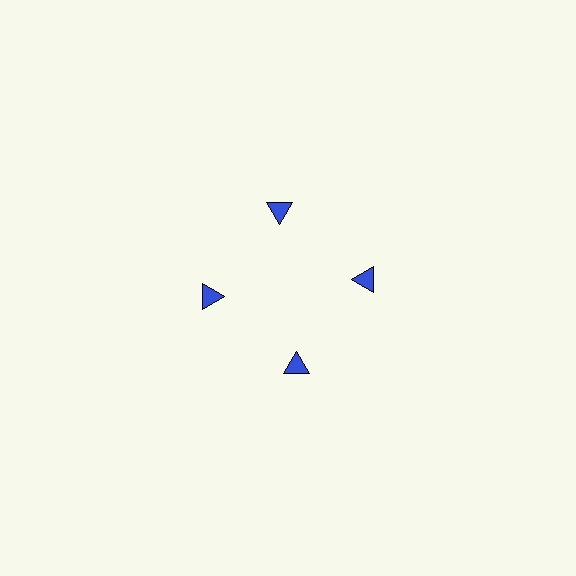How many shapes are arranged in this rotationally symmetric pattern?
There are 4 shapes, arranged in 4 groups of 1.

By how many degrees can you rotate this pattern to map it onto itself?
The pattern maps onto itself every 90 degrees of rotation.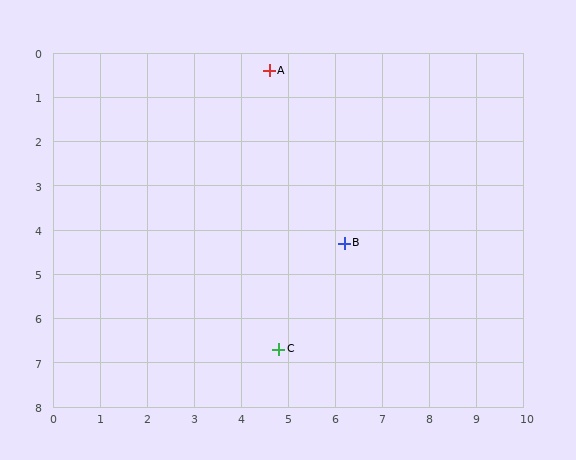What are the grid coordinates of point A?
Point A is at approximately (4.6, 0.4).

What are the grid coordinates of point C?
Point C is at approximately (4.8, 6.7).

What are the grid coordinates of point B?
Point B is at approximately (6.2, 4.3).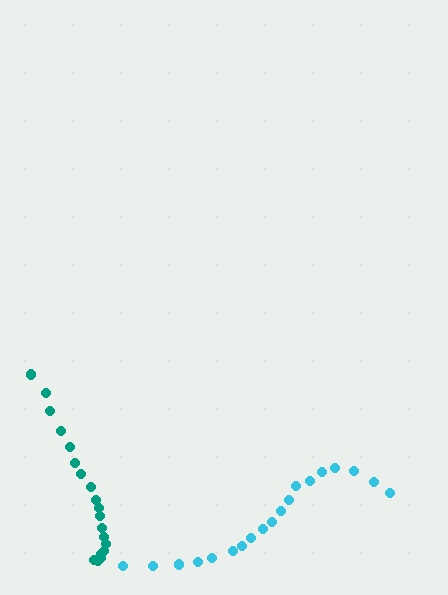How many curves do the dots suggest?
There are 2 distinct paths.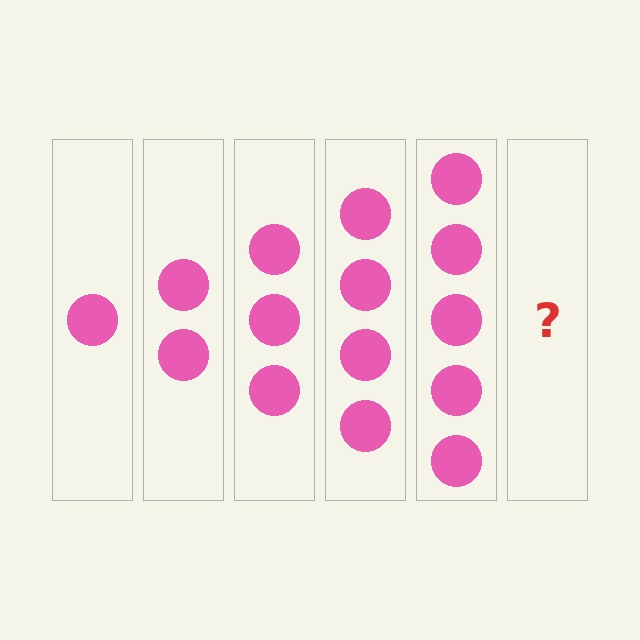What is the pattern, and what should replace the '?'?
The pattern is that each step adds one more circle. The '?' should be 6 circles.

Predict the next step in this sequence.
The next step is 6 circles.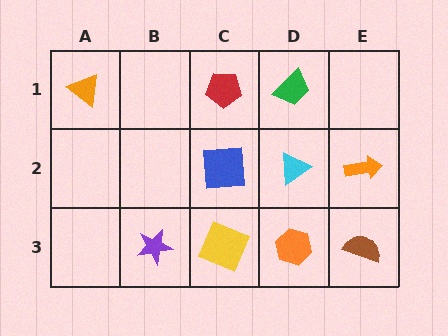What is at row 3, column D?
An orange hexagon.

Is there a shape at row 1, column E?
No, that cell is empty.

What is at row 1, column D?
A green trapezoid.